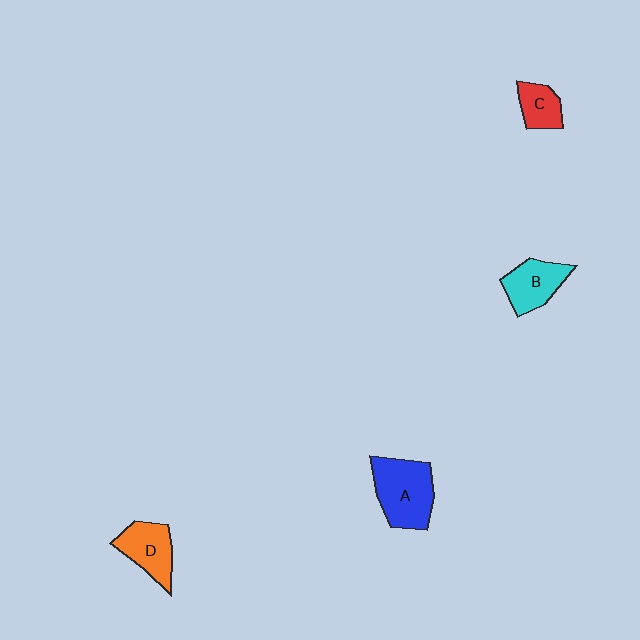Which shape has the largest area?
Shape A (blue).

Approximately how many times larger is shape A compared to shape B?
Approximately 1.4 times.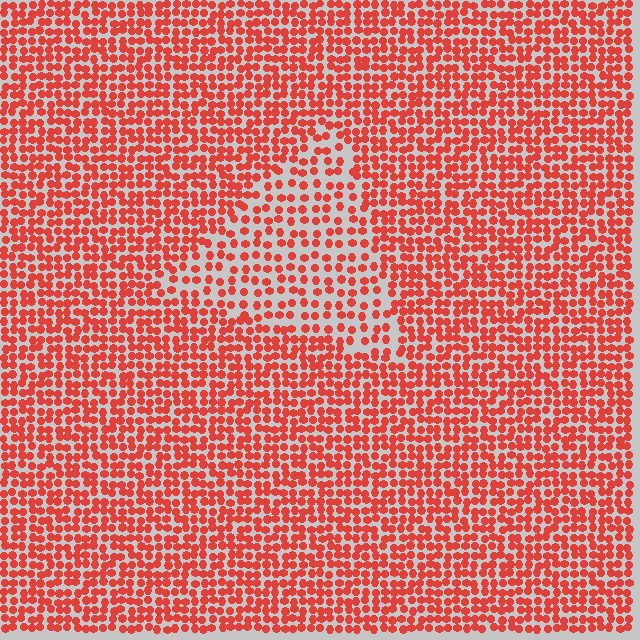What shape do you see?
I see a triangle.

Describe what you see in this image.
The image contains small red elements arranged at two different densities. A triangle-shaped region is visible where the elements are less densely packed than the surrounding area.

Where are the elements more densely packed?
The elements are more densely packed outside the triangle boundary.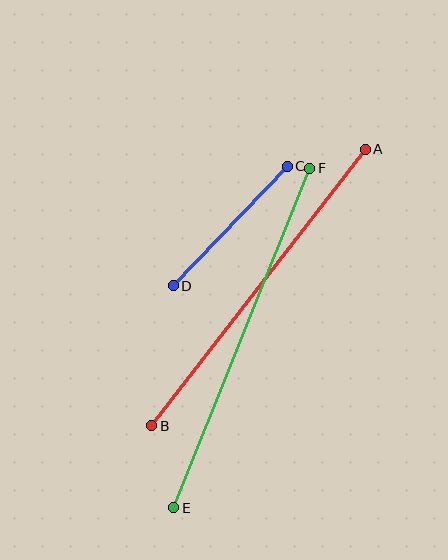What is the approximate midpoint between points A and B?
The midpoint is at approximately (259, 288) pixels.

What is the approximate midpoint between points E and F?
The midpoint is at approximately (242, 338) pixels.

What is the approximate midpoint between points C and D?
The midpoint is at approximately (230, 226) pixels.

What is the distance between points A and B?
The distance is approximately 350 pixels.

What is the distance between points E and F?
The distance is approximately 366 pixels.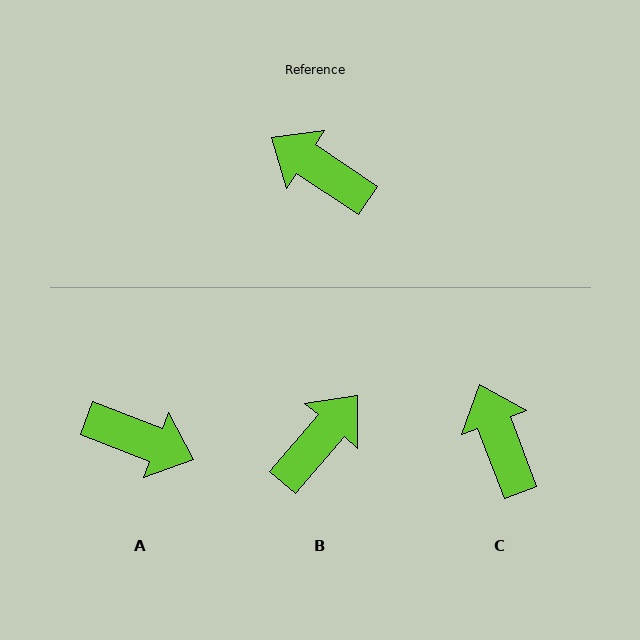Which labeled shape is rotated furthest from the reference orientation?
A, about 168 degrees away.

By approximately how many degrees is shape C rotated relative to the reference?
Approximately 36 degrees clockwise.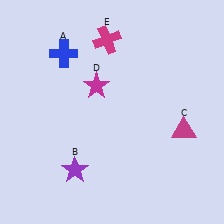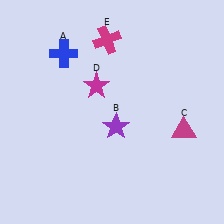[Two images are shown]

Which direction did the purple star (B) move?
The purple star (B) moved up.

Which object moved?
The purple star (B) moved up.